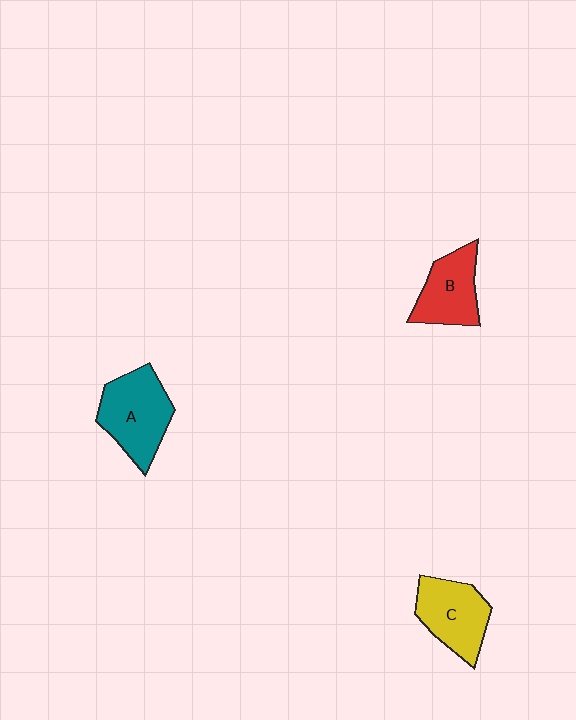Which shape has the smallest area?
Shape B (red).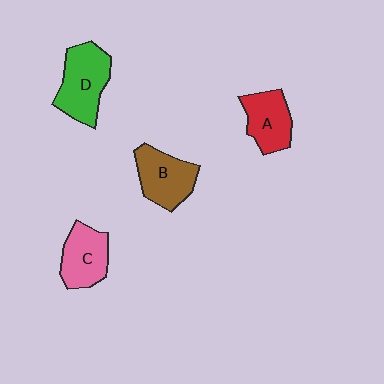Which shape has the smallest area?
Shape A (red).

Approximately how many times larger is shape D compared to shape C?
Approximately 1.2 times.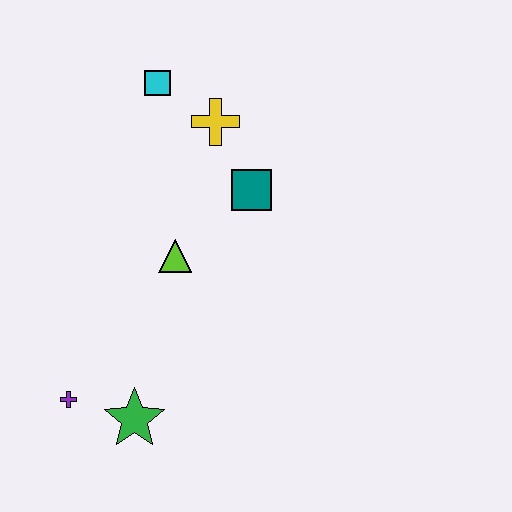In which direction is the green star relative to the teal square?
The green star is below the teal square.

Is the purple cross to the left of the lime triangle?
Yes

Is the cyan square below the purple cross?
No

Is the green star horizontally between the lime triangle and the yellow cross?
No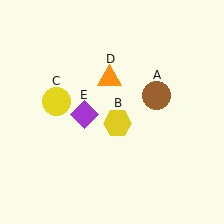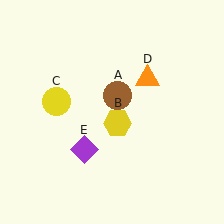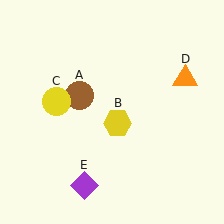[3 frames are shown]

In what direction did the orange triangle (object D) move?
The orange triangle (object D) moved right.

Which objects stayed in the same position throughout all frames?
Yellow hexagon (object B) and yellow circle (object C) remained stationary.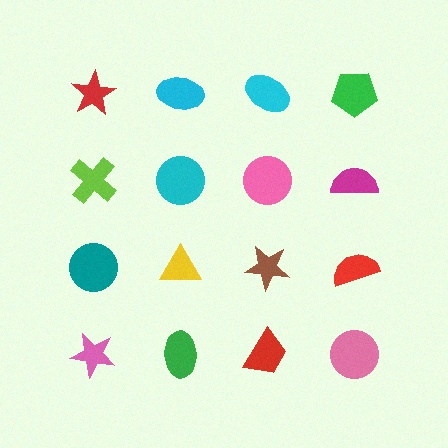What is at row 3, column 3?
A brown star.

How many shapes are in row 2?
4 shapes.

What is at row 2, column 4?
A magenta semicircle.